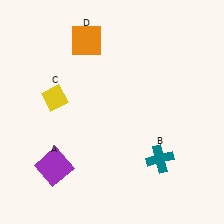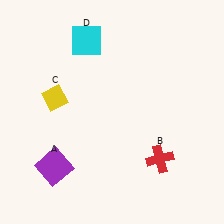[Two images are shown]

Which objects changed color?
B changed from teal to red. D changed from orange to cyan.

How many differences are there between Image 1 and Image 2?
There are 2 differences between the two images.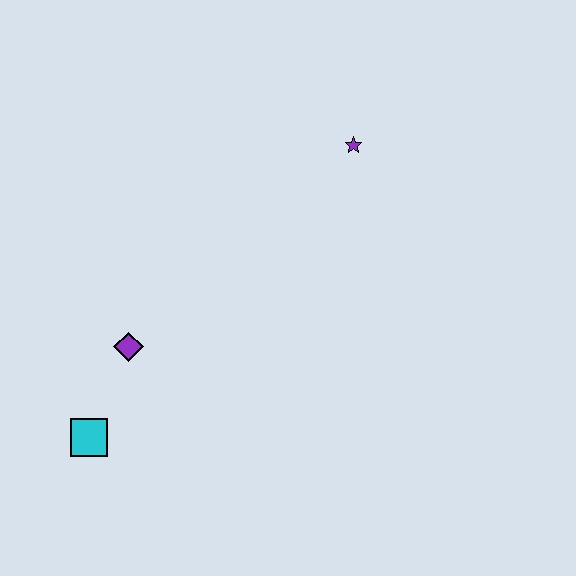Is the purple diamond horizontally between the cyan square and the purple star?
Yes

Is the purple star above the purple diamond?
Yes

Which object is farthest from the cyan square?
The purple star is farthest from the cyan square.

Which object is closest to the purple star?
The purple diamond is closest to the purple star.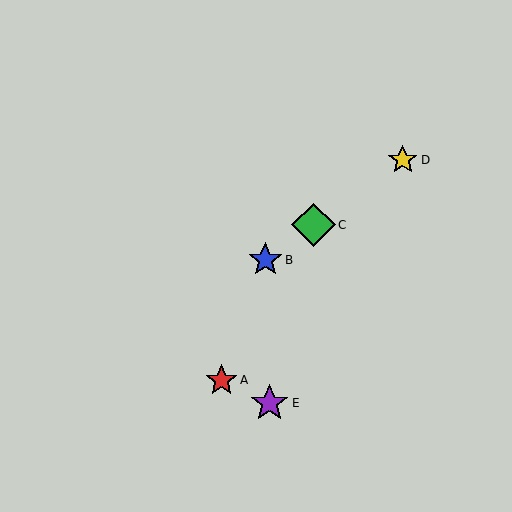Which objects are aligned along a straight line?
Objects B, C, D are aligned along a straight line.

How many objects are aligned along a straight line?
3 objects (B, C, D) are aligned along a straight line.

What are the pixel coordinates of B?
Object B is at (265, 260).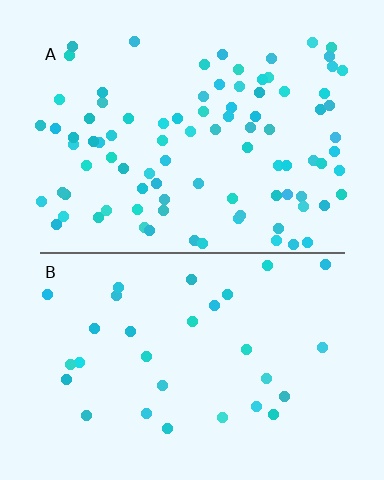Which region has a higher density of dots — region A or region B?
A (the top).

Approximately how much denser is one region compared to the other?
Approximately 3.0× — region A over region B.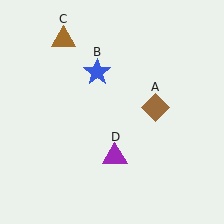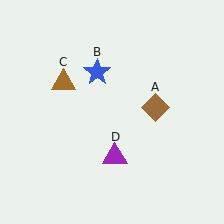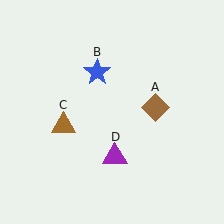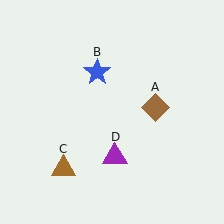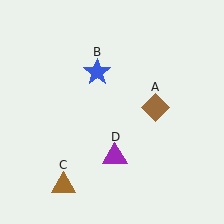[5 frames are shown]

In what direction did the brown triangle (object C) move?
The brown triangle (object C) moved down.